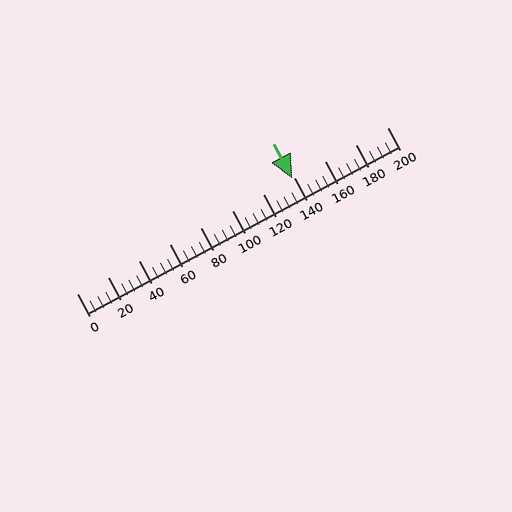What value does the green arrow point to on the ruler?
The green arrow points to approximately 139.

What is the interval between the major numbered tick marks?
The major tick marks are spaced 20 units apart.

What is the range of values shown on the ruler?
The ruler shows values from 0 to 200.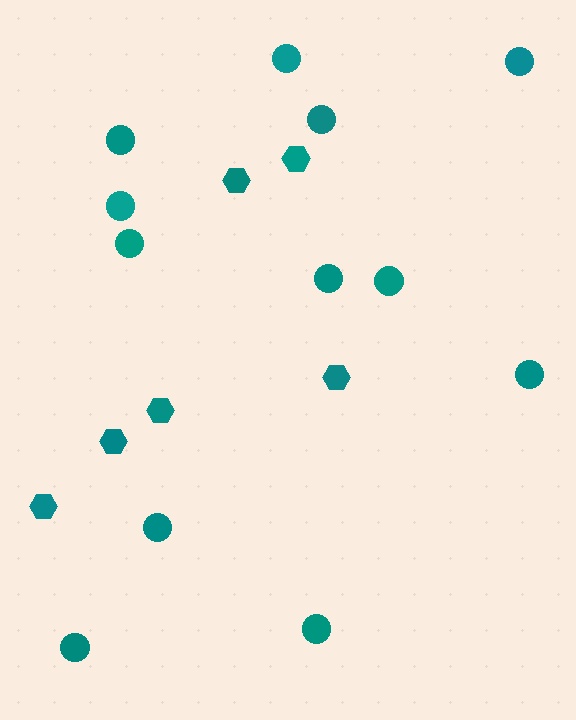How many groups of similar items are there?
There are 2 groups: one group of hexagons (6) and one group of circles (12).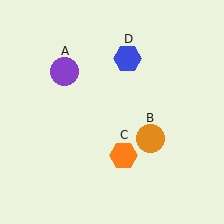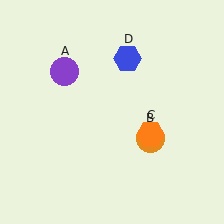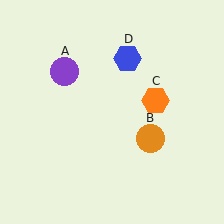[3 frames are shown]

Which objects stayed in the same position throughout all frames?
Purple circle (object A) and orange circle (object B) and blue hexagon (object D) remained stationary.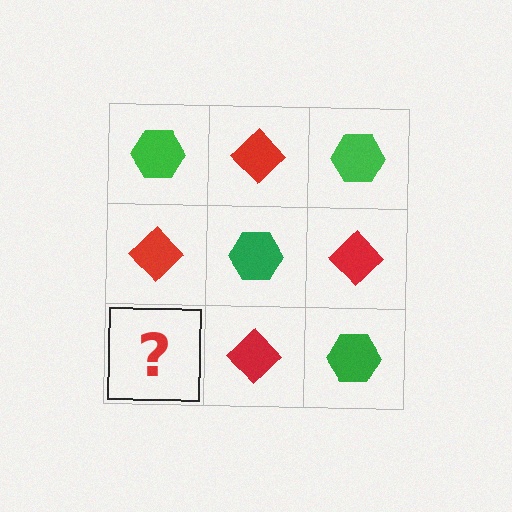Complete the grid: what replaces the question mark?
The question mark should be replaced with a green hexagon.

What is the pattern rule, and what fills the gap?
The rule is that it alternates green hexagon and red diamond in a checkerboard pattern. The gap should be filled with a green hexagon.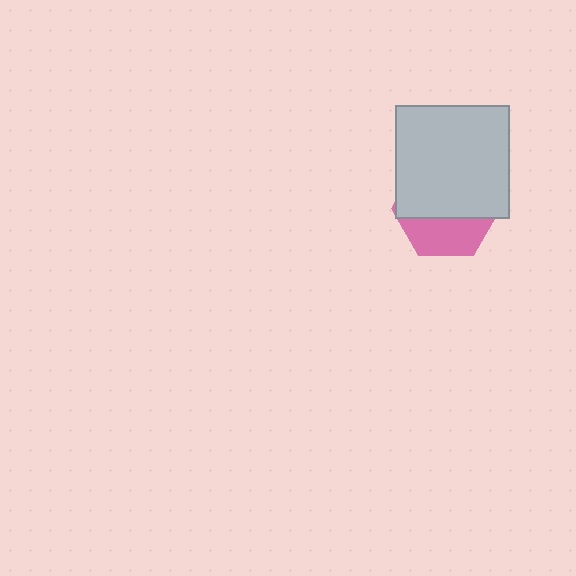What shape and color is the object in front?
The object in front is a light gray square.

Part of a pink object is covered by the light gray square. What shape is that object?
It is a hexagon.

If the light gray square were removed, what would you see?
You would see the complete pink hexagon.